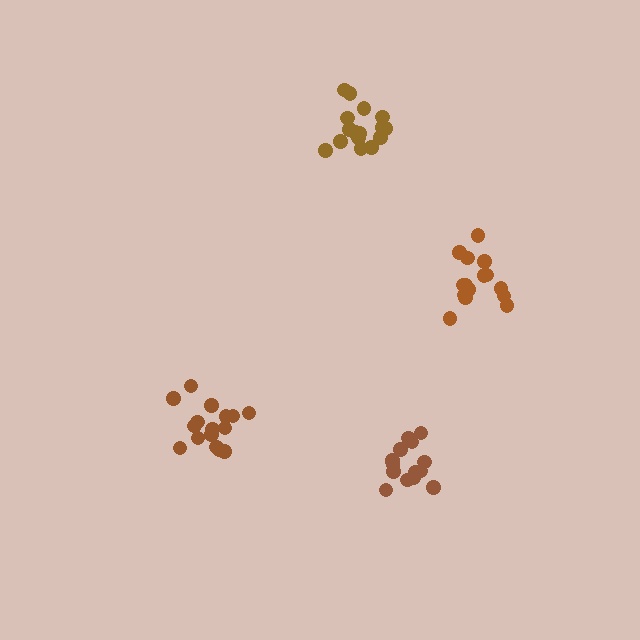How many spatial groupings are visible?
There are 4 spatial groupings.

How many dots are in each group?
Group 1: 15 dots, Group 2: 17 dots, Group 3: 17 dots, Group 4: 15 dots (64 total).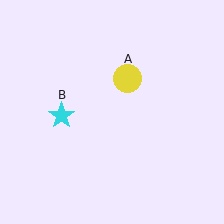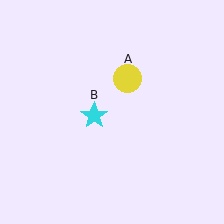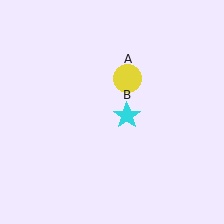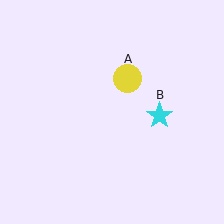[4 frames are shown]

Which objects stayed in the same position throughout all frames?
Yellow circle (object A) remained stationary.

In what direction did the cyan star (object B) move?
The cyan star (object B) moved right.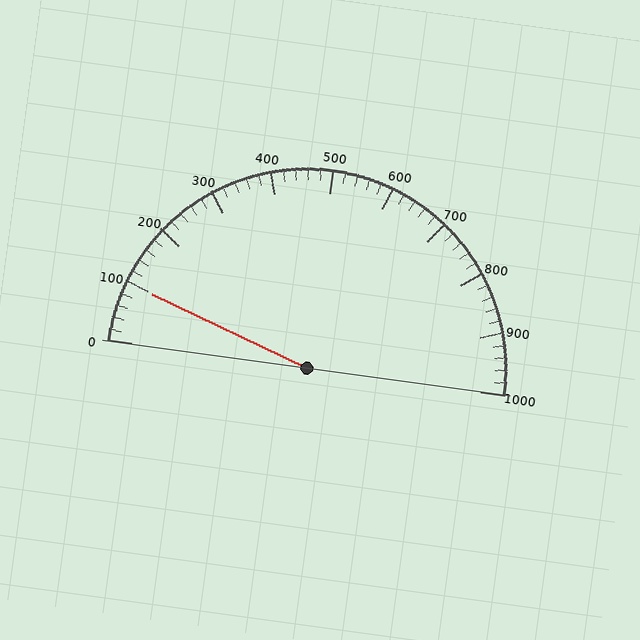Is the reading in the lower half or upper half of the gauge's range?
The reading is in the lower half of the range (0 to 1000).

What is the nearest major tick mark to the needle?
The nearest major tick mark is 100.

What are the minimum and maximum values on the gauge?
The gauge ranges from 0 to 1000.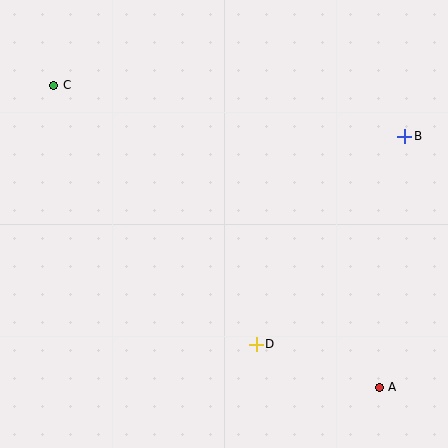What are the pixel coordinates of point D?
Point D is at (256, 344).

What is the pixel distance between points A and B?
The distance between A and B is 252 pixels.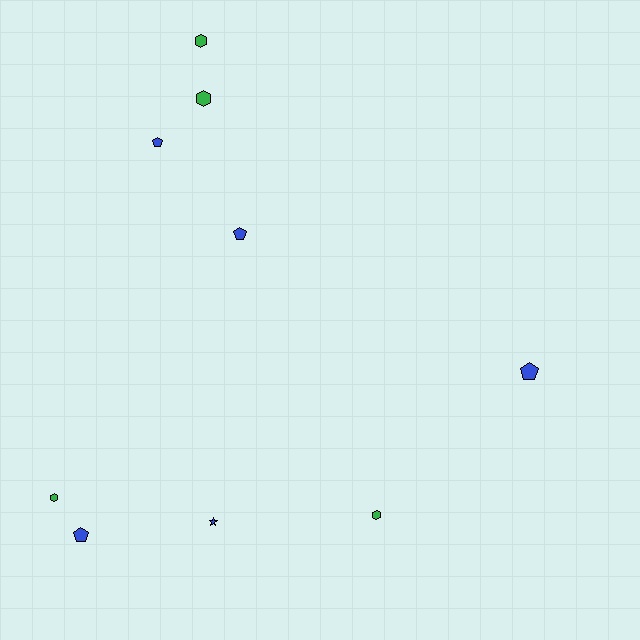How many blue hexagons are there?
There are no blue hexagons.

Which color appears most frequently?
Blue, with 5 objects.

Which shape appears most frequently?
Hexagon, with 4 objects.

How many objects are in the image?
There are 9 objects.